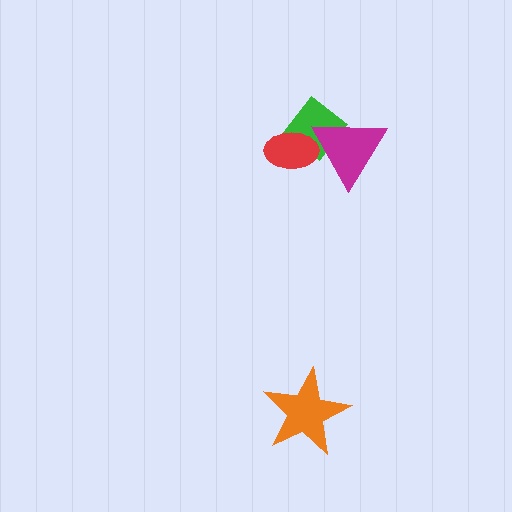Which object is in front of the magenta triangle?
The red ellipse is in front of the magenta triangle.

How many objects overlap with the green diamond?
2 objects overlap with the green diamond.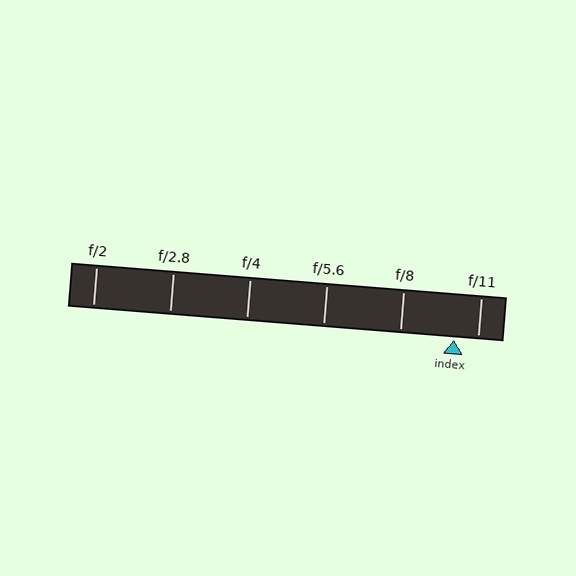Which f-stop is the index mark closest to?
The index mark is closest to f/11.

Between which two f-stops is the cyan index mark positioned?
The index mark is between f/8 and f/11.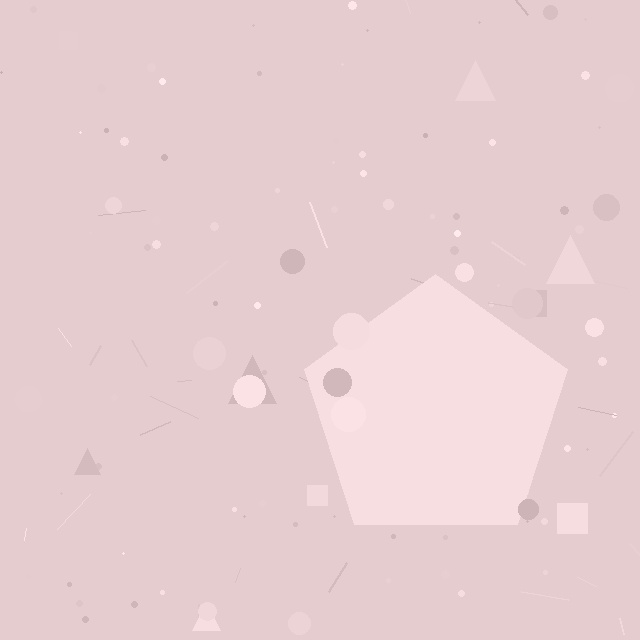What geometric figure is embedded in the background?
A pentagon is embedded in the background.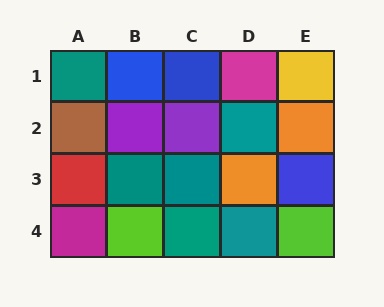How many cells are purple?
2 cells are purple.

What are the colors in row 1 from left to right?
Teal, blue, blue, magenta, yellow.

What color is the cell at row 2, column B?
Purple.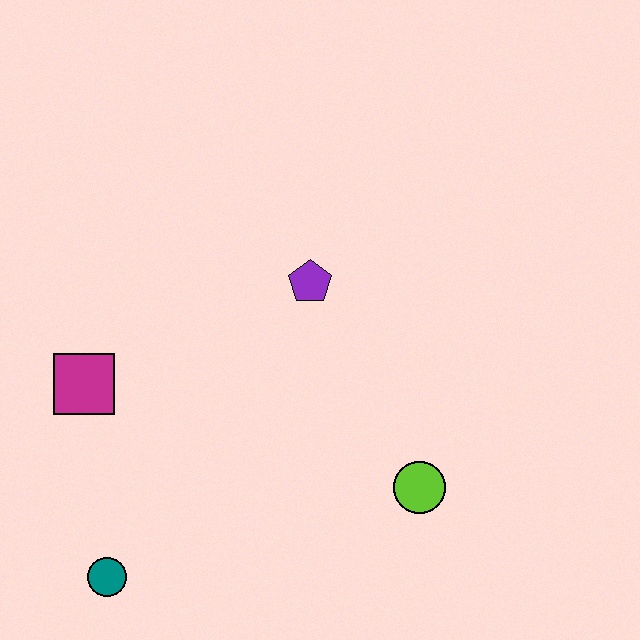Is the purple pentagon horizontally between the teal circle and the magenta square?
No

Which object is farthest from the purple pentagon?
The teal circle is farthest from the purple pentagon.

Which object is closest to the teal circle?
The magenta square is closest to the teal circle.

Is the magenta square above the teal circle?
Yes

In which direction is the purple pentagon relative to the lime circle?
The purple pentagon is above the lime circle.